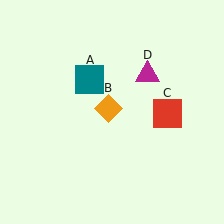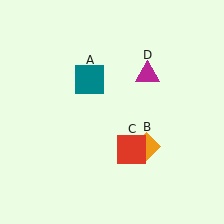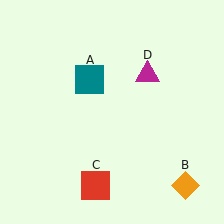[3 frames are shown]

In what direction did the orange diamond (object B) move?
The orange diamond (object B) moved down and to the right.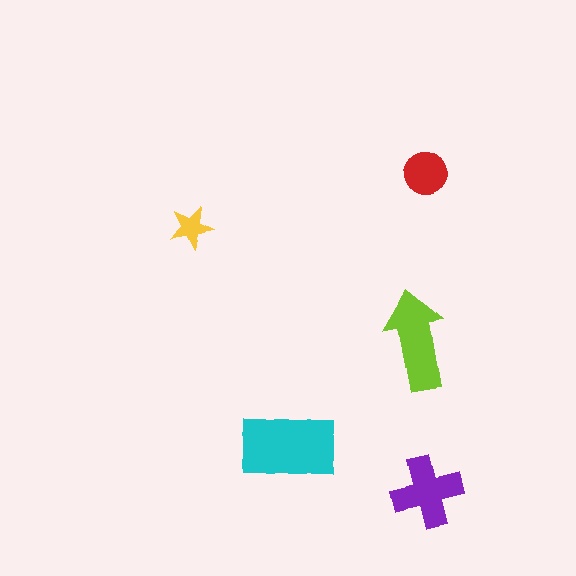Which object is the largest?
The cyan rectangle.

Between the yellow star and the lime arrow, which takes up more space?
The lime arrow.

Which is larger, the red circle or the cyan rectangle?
The cyan rectangle.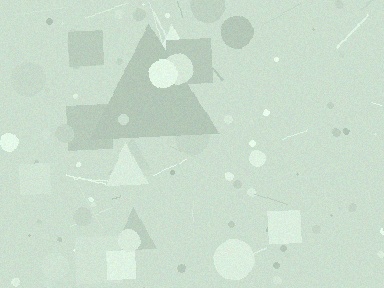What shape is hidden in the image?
A triangle is hidden in the image.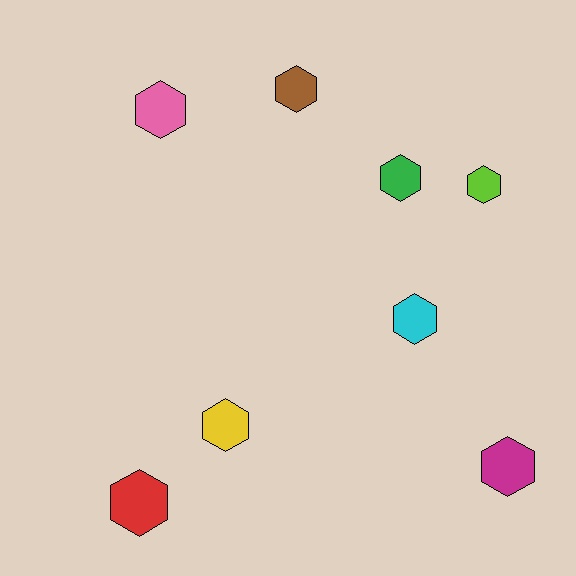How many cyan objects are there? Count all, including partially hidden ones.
There is 1 cyan object.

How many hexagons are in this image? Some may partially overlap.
There are 8 hexagons.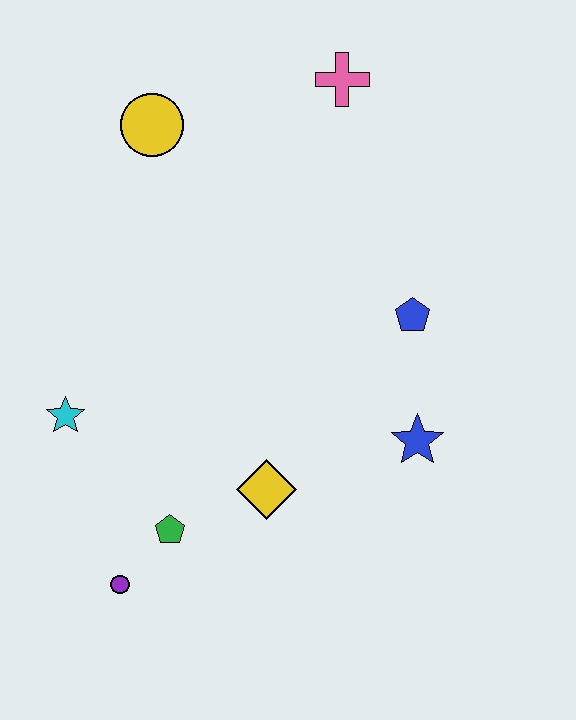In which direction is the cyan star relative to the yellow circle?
The cyan star is below the yellow circle.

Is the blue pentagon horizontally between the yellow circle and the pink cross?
No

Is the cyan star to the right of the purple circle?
No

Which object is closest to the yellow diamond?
The green pentagon is closest to the yellow diamond.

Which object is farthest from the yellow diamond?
The pink cross is farthest from the yellow diamond.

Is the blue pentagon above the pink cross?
No